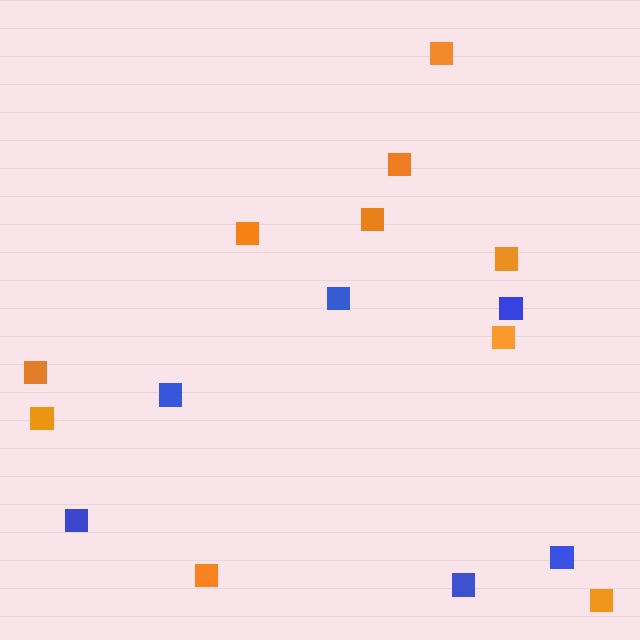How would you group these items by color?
There are 2 groups: one group of orange squares (10) and one group of blue squares (6).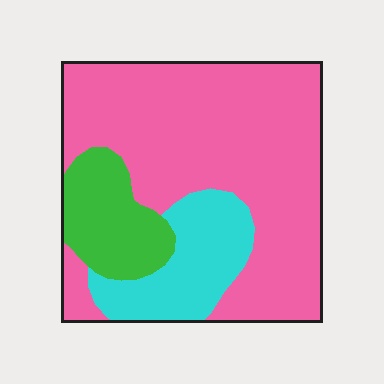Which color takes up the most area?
Pink, at roughly 65%.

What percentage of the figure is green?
Green covers 15% of the figure.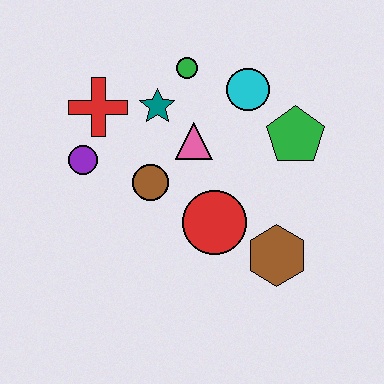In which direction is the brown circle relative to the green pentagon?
The brown circle is to the left of the green pentagon.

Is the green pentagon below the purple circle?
No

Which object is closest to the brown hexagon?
The red circle is closest to the brown hexagon.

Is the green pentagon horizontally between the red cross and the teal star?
No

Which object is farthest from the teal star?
The brown hexagon is farthest from the teal star.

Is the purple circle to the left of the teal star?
Yes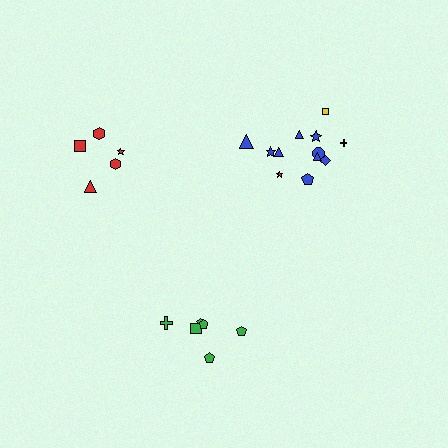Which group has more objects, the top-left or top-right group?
The top-right group.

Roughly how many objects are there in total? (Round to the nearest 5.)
Roughly 25 objects in total.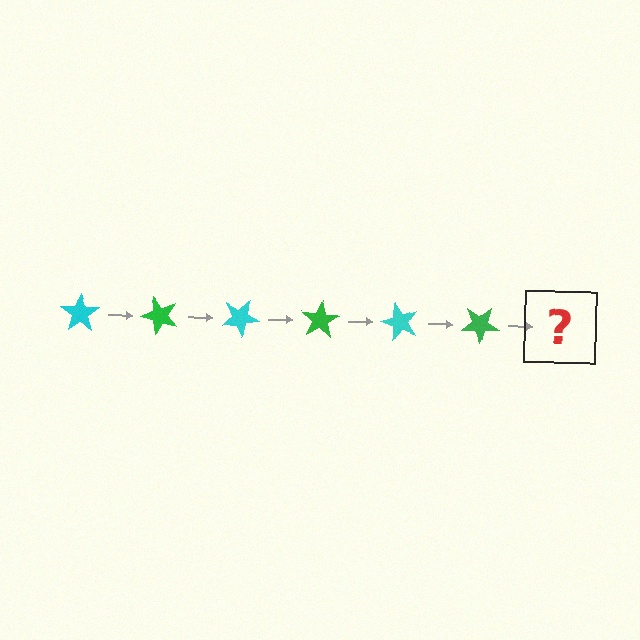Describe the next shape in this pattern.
It should be a cyan star, rotated 300 degrees from the start.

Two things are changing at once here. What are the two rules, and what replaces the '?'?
The two rules are that it rotates 50 degrees each step and the color cycles through cyan and green. The '?' should be a cyan star, rotated 300 degrees from the start.